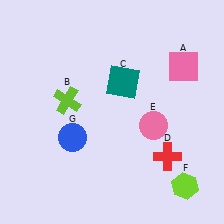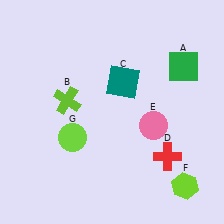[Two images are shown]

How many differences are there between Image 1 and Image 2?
There are 2 differences between the two images.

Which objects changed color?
A changed from pink to green. G changed from blue to lime.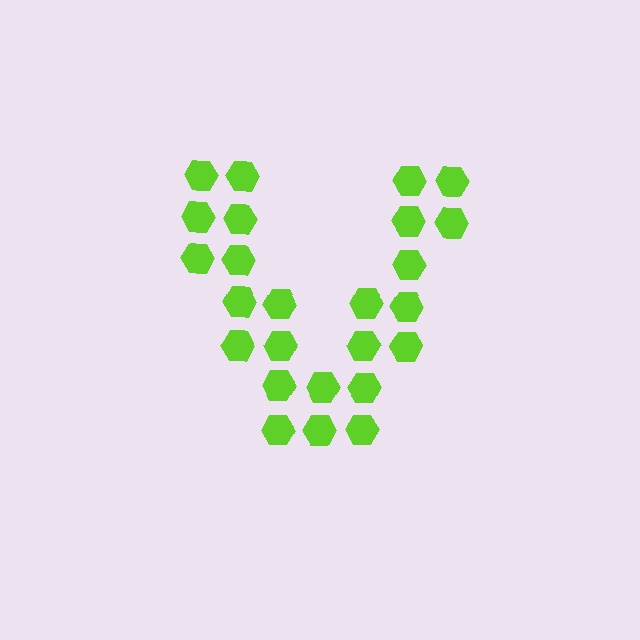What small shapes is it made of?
It is made of small hexagons.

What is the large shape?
The large shape is the letter V.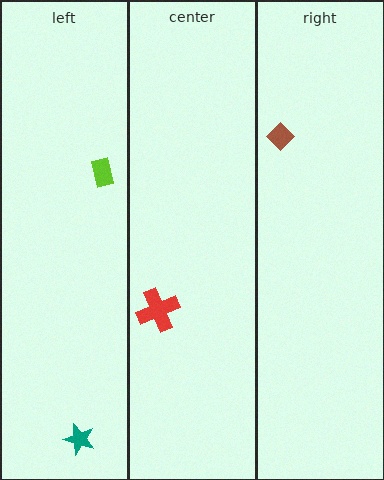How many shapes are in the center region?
1.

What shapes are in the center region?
The red cross.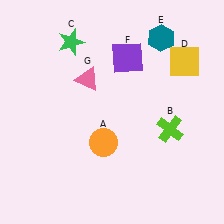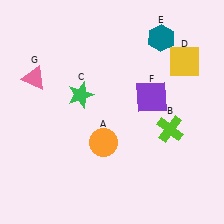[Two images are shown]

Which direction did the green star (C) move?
The green star (C) moved down.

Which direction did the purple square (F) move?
The purple square (F) moved down.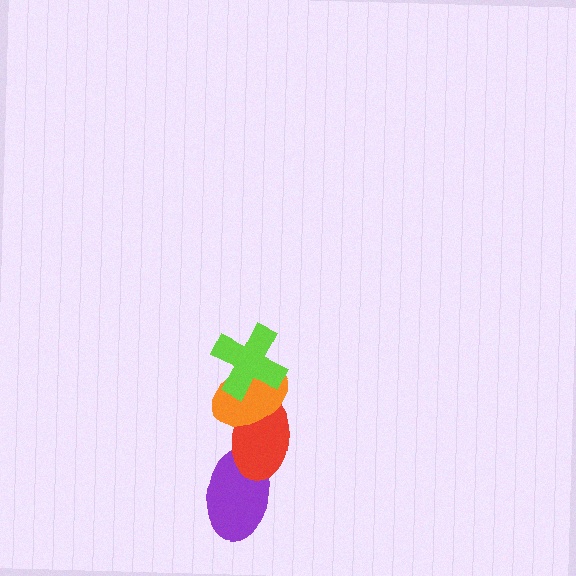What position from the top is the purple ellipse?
The purple ellipse is 4th from the top.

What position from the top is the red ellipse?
The red ellipse is 3rd from the top.